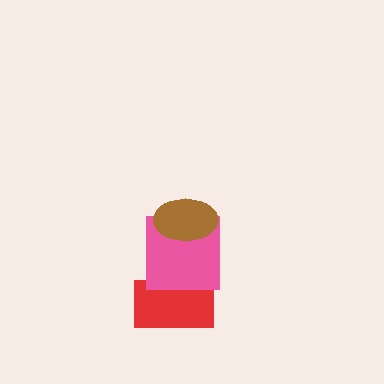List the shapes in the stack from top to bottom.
From top to bottom: the brown ellipse, the pink square, the red rectangle.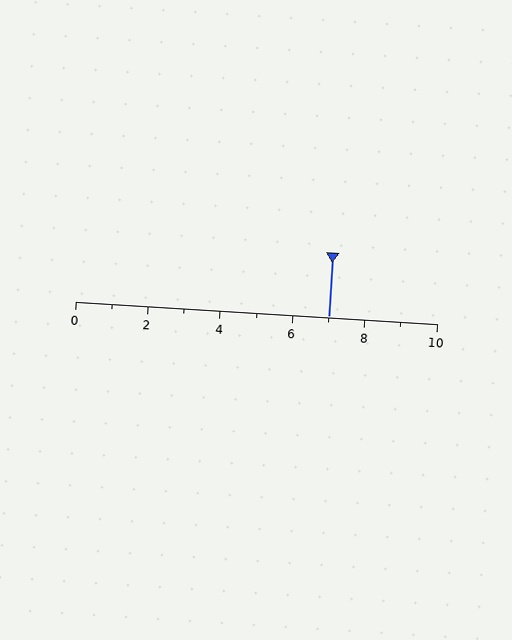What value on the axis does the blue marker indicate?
The marker indicates approximately 7.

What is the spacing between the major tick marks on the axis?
The major ticks are spaced 2 apart.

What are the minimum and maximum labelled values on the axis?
The axis runs from 0 to 10.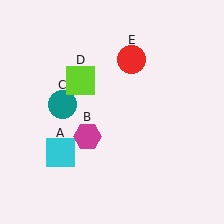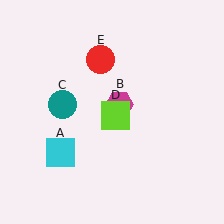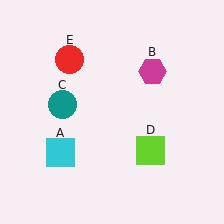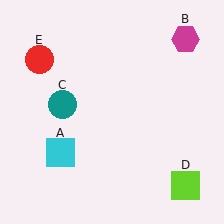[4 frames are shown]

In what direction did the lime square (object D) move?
The lime square (object D) moved down and to the right.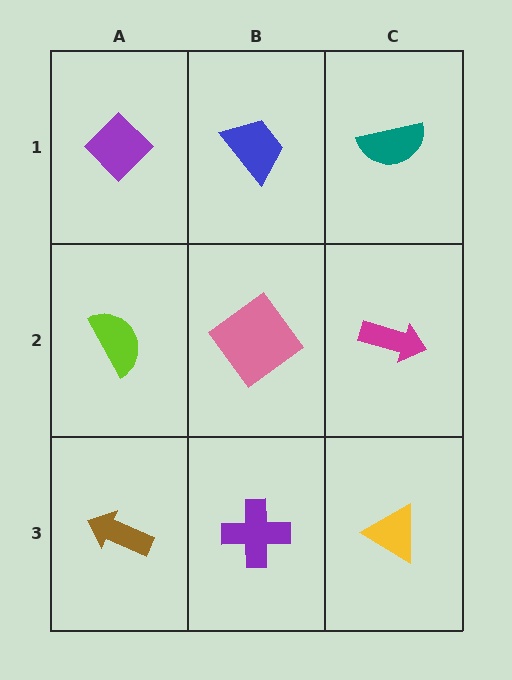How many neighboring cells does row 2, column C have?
3.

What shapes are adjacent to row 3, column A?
A lime semicircle (row 2, column A), a purple cross (row 3, column B).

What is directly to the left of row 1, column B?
A purple diamond.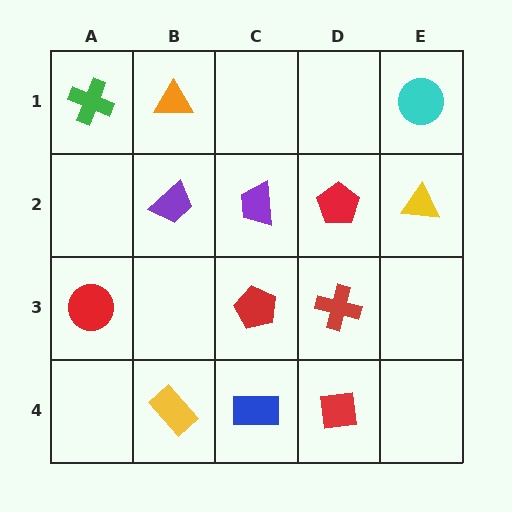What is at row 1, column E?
A cyan circle.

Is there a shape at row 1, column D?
No, that cell is empty.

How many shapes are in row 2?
4 shapes.